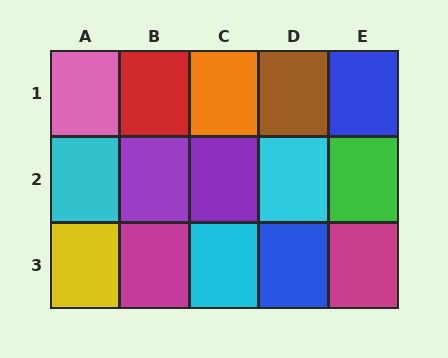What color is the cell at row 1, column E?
Blue.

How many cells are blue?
2 cells are blue.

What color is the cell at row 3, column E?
Magenta.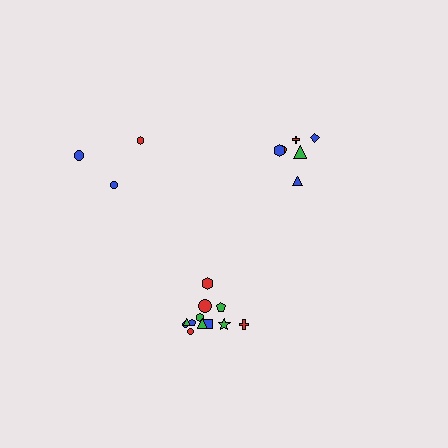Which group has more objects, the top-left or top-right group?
The top-right group.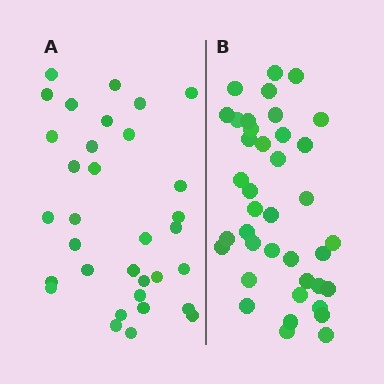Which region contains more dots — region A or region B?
Region B (the right region) has more dots.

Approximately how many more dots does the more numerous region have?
Region B has about 6 more dots than region A.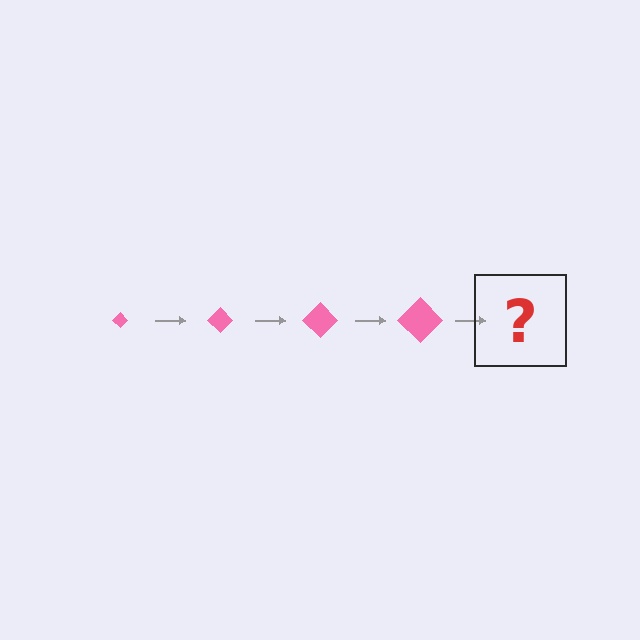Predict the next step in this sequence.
The next step is a pink diamond, larger than the previous one.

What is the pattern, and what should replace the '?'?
The pattern is that the diamond gets progressively larger each step. The '?' should be a pink diamond, larger than the previous one.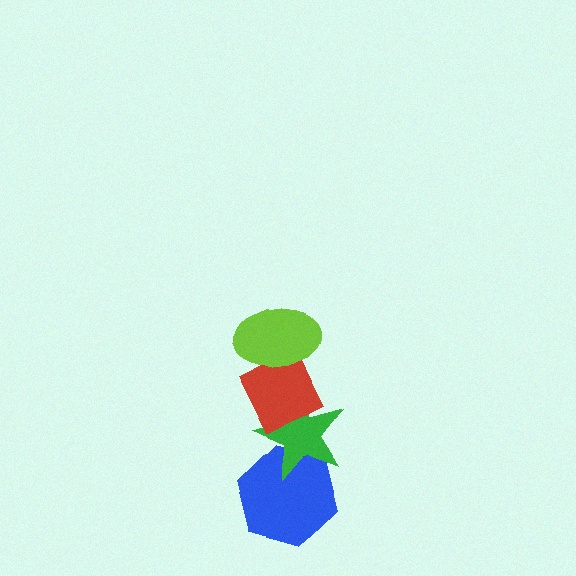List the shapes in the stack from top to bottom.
From top to bottom: the lime ellipse, the red diamond, the green star, the blue hexagon.